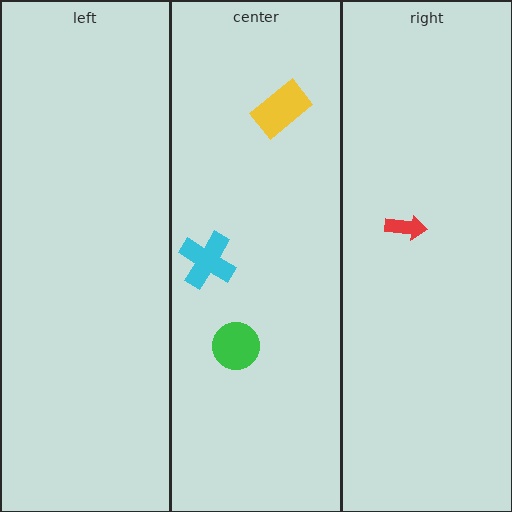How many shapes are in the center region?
3.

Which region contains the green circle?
The center region.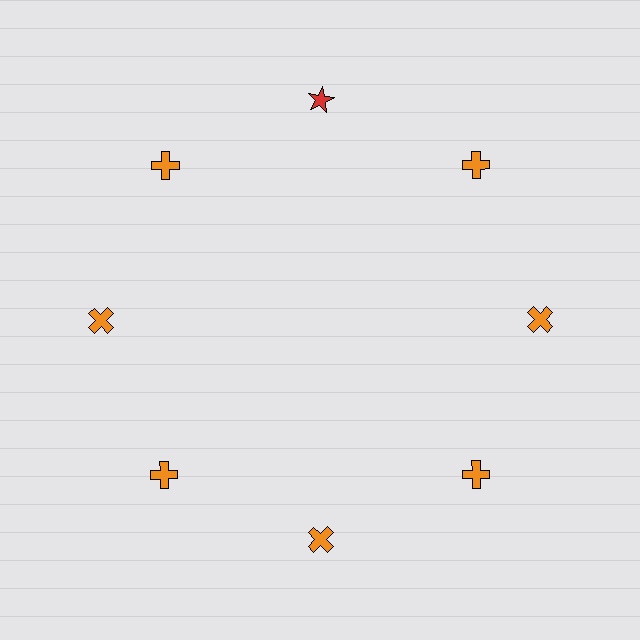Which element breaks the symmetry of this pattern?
The red star at roughly the 12 o'clock position breaks the symmetry. All other shapes are orange crosses.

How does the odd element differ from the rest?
It differs in both color (red instead of orange) and shape (star instead of cross).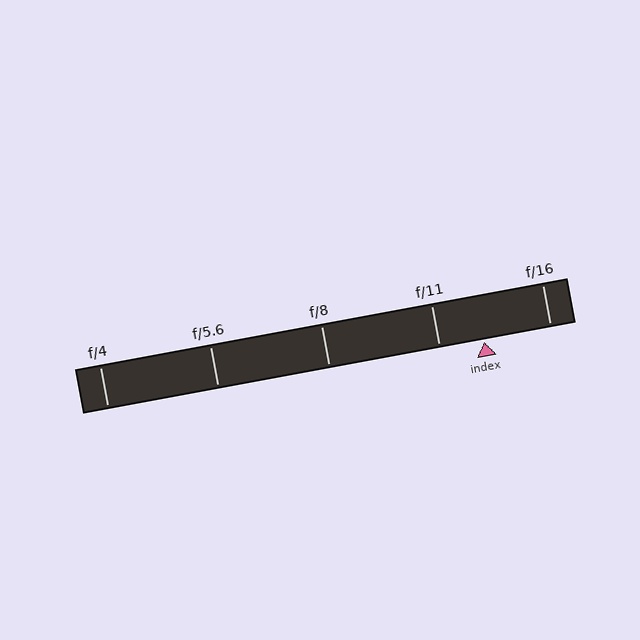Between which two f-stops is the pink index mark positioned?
The index mark is between f/11 and f/16.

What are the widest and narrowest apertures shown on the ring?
The widest aperture shown is f/4 and the narrowest is f/16.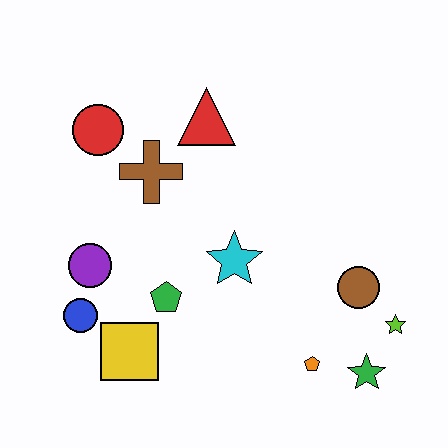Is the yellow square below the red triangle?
Yes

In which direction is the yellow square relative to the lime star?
The yellow square is to the left of the lime star.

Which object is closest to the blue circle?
The purple circle is closest to the blue circle.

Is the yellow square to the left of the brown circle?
Yes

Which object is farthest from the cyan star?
The red circle is farthest from the cyan star.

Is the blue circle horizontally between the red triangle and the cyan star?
No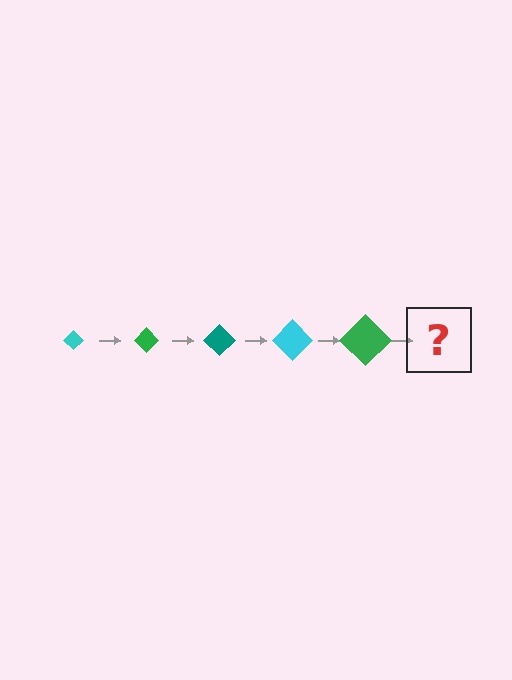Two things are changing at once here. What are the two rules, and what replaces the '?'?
The two rules are that the diamond grows larger each step and the color cycles through cyan, green, and teal. The '?' should be a teal diamond, larger than the previous one.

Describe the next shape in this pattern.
It should be a teal diamond, larger than the previous one.